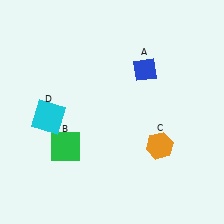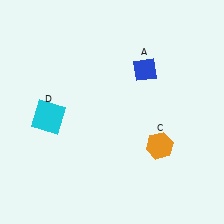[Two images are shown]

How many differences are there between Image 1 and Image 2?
There is 1 difference between the two images.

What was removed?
The green square (B) was removed in Image 2.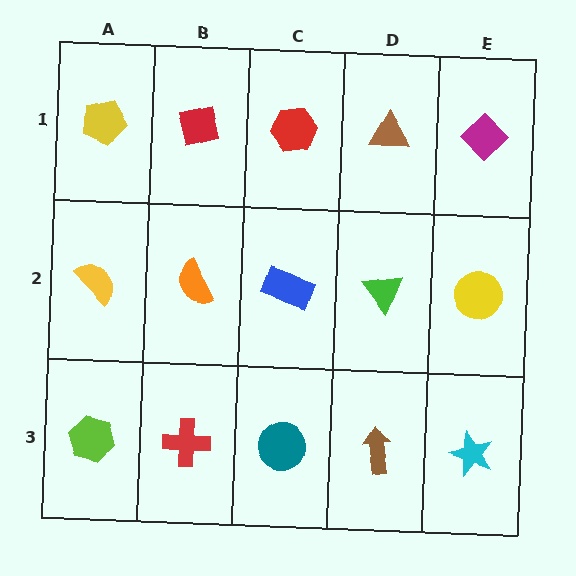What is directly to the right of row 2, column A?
An orange semicircle.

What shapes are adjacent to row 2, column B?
A red square (row 1, column B), a red cross (row 3, column B), a yellow semicircle (row 2, column A), a blue rectangle (row 2, column C).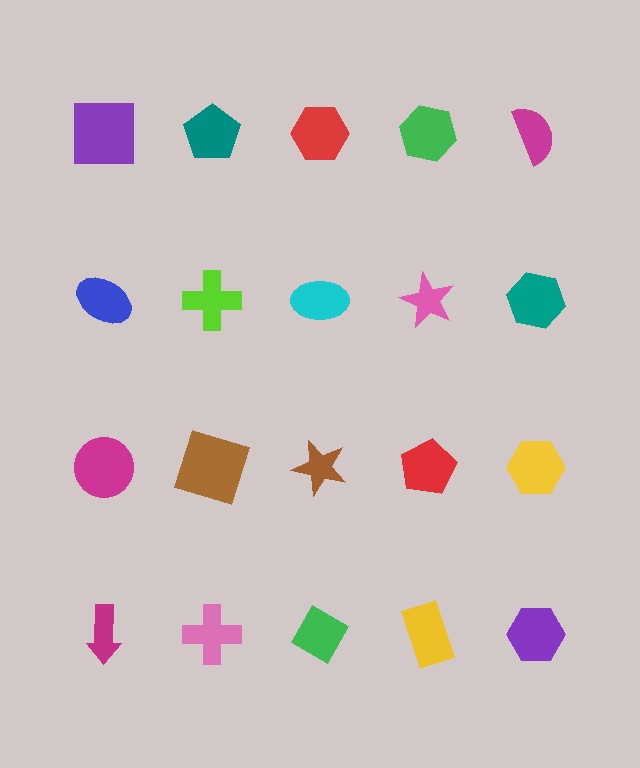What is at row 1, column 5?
A magenta semicircle.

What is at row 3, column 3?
A brown star.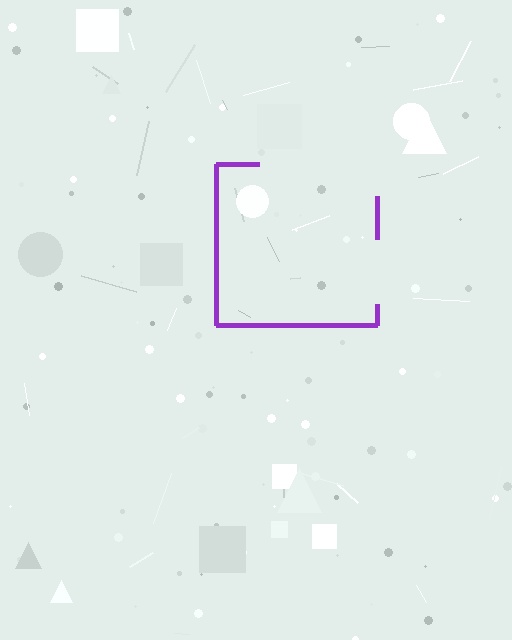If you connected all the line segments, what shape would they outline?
They would outline a square.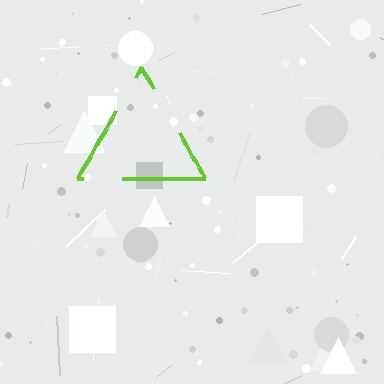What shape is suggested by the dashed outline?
The dashed outline suggests a triangle.